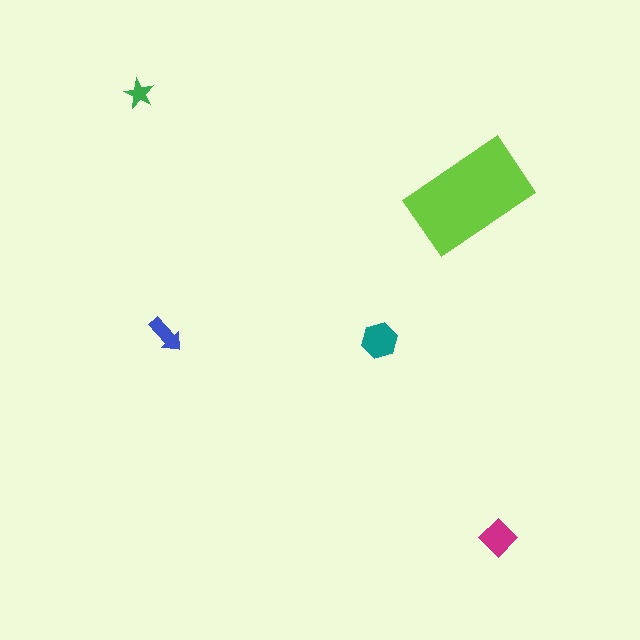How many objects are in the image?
There are 5 objects in the image.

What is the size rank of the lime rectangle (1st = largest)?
1st.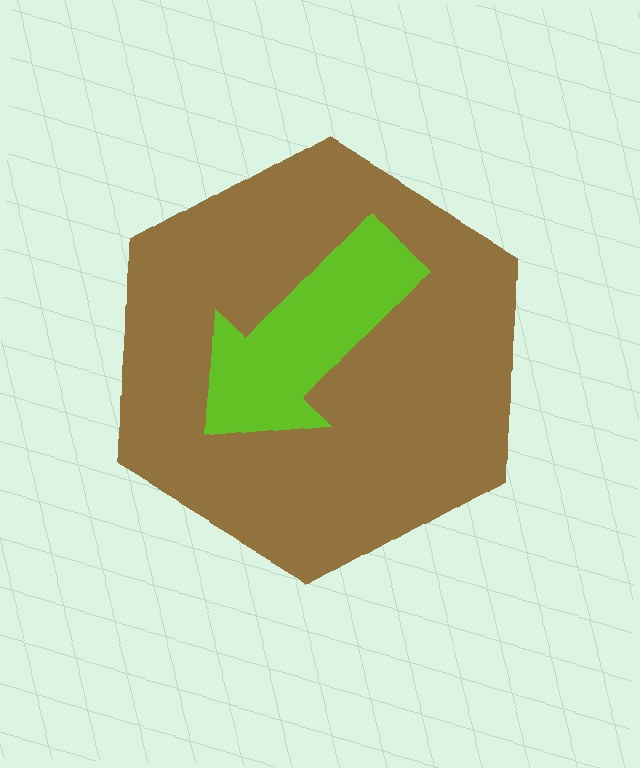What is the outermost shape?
The brown hexagon.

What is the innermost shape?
The lime arrow.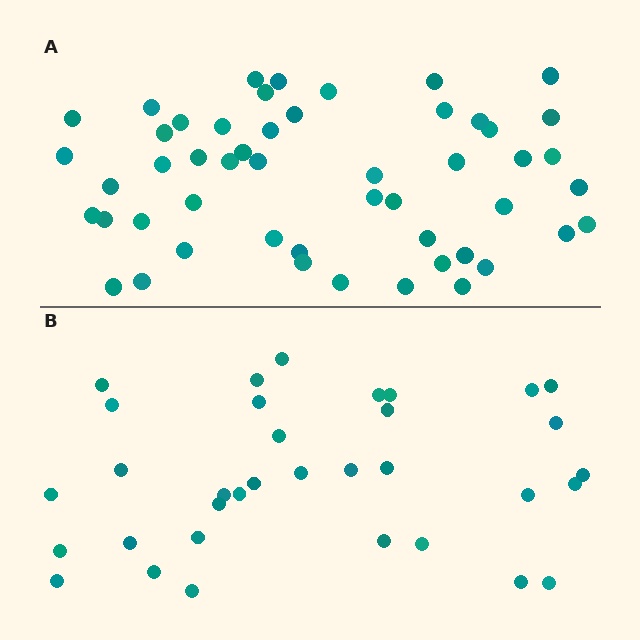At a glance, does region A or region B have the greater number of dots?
Region A (the top region) has more dots.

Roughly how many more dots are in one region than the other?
Region A has approximately 15 more dots than region B.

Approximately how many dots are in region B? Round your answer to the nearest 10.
About 30 dots. (The exact count is 34, which rounds to 30.)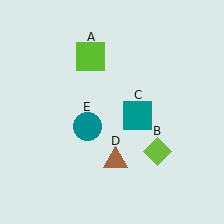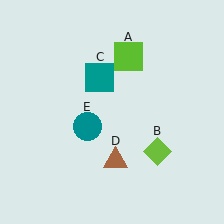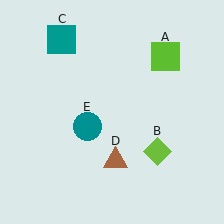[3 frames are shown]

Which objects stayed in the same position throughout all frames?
Lime diamond (object B) and brown triangle (object D) and teal circle (object E) remained stationary.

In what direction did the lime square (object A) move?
The lime square (object A) moved right.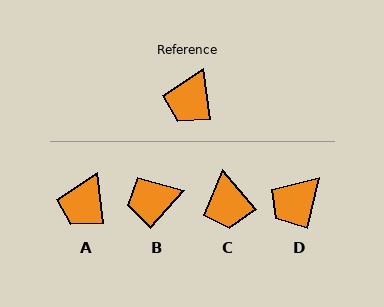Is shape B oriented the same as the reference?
No, it is off by about 49 degrees.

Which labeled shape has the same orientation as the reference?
A.